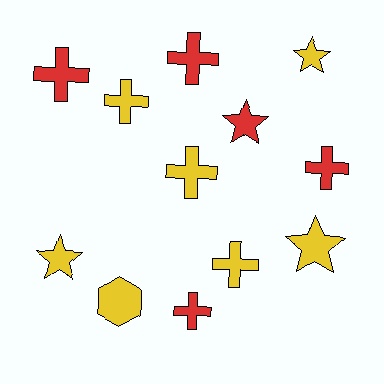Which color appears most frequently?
Yellow, with 7 objects.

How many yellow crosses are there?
There are 3 yellow crosses.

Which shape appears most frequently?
Cross, with 7 objects.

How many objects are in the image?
There are 12 objects.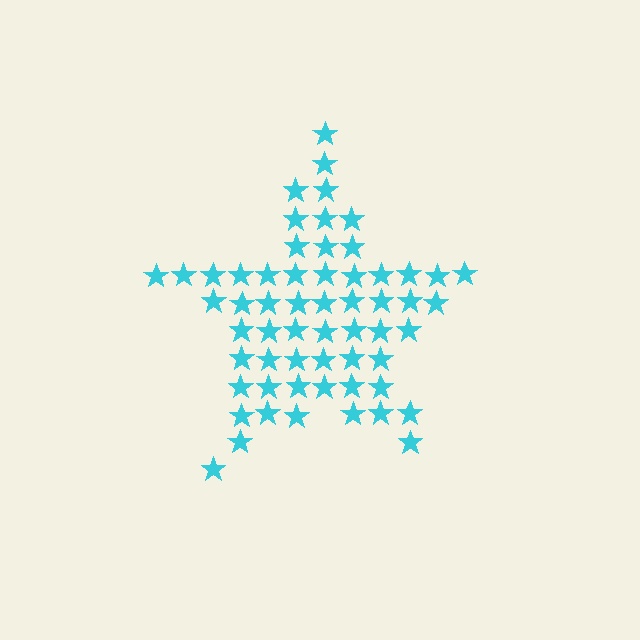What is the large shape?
The large shape is a star.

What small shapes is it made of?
It is made of small stars.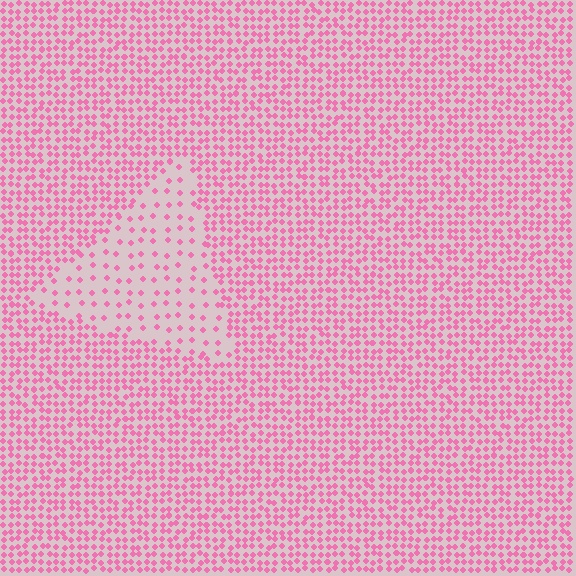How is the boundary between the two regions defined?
The boundary is defined by a change in element density (approximately 2.7x ratio). All elements are the same color, size, and shape.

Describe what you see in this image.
The image contains small pink elements arranged at two different densities. A triangle-shaped region is visible where the elements are less densely packed than the surrounding area.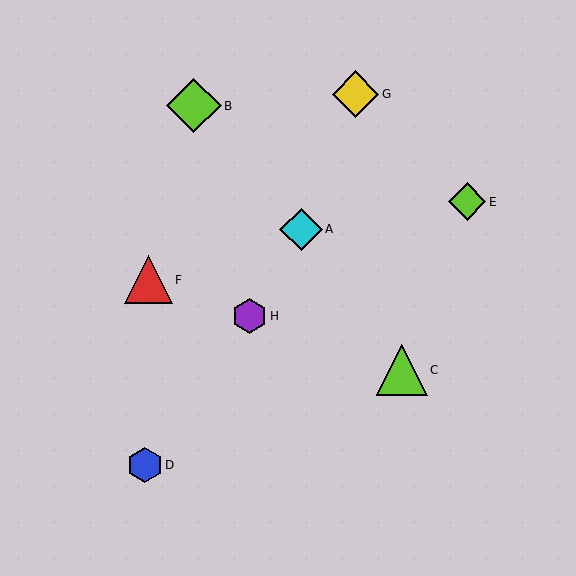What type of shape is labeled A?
Shape A is a cyan diamond.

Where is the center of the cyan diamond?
The center of the cyan diamond is at (301, 229).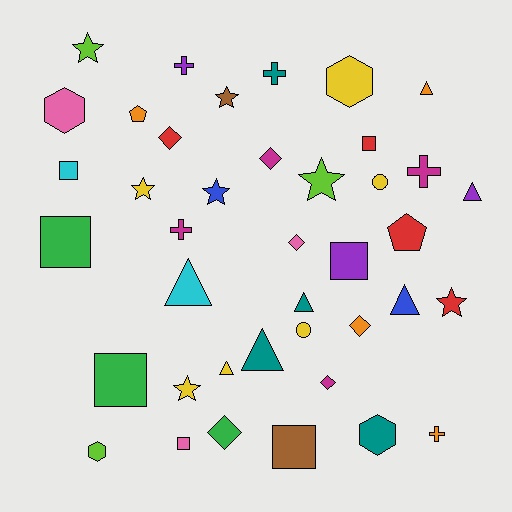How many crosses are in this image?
There are 5 crosses.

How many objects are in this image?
There are 40 objects.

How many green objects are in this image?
There are 3 green objects.